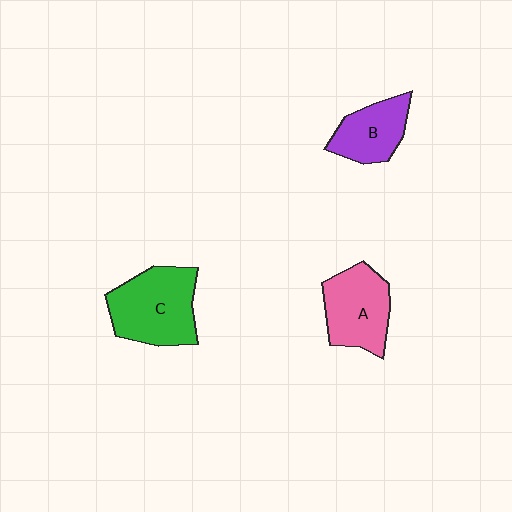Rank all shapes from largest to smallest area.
From largest to smallest: C (green), A (pink), B (purple).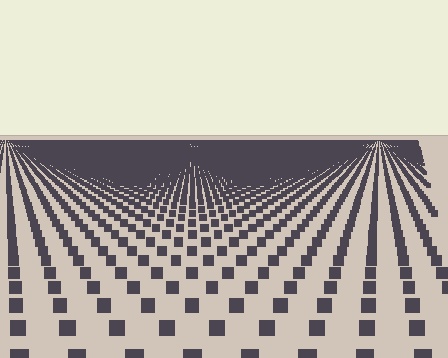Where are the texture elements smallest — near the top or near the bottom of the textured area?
Near the top.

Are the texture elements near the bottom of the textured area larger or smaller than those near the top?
Larger. Near the bottom, elements are closer to the viewer and appear at a bigger on-screen size.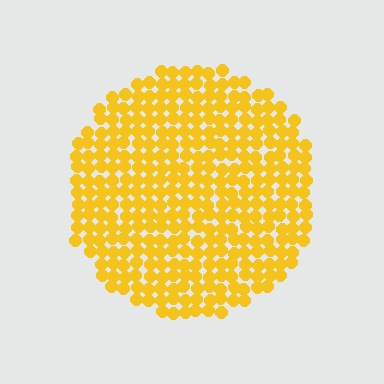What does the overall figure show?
The overall figure shows a circle.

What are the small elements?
The small elements are circles.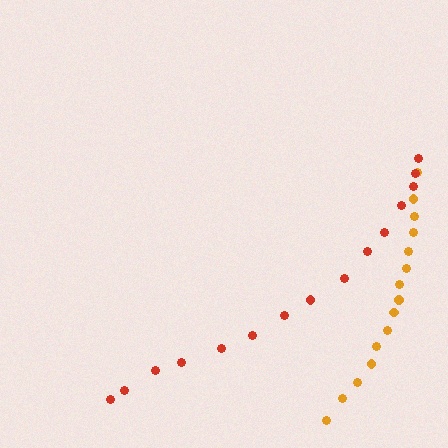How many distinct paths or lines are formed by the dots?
There are 2 distinct paths.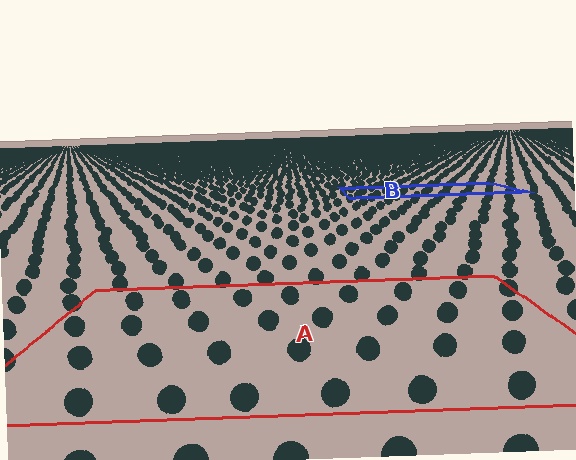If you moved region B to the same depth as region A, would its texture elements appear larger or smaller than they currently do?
They would appear larger. At a closer depth, the same texture elements are projected at a bigger on-screen size.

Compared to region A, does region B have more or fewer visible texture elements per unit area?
Region B has more texture elements per unit area — they are packed more densely because it is farther away.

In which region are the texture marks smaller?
The texture marks are smaller in region B, because it is farther away.